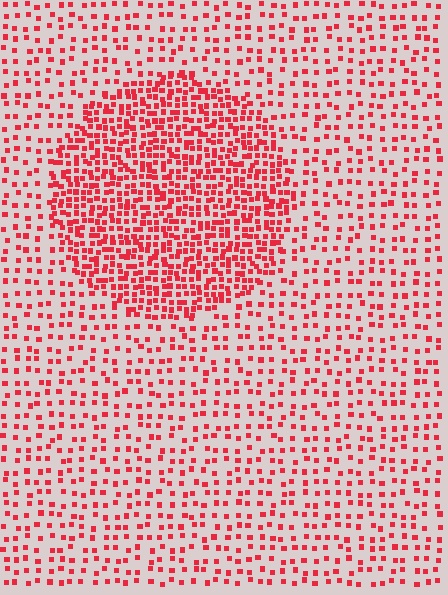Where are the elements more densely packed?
The elements are more densely packed inside the circle boundary.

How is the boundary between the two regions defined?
The boundary is defined by a change in element density (approximately 2.3x ratio). All elements are the same color, size, and shape.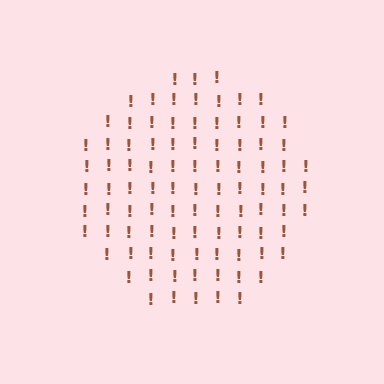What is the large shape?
The large shape is a circle.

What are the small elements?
The small elements are exclamation marks.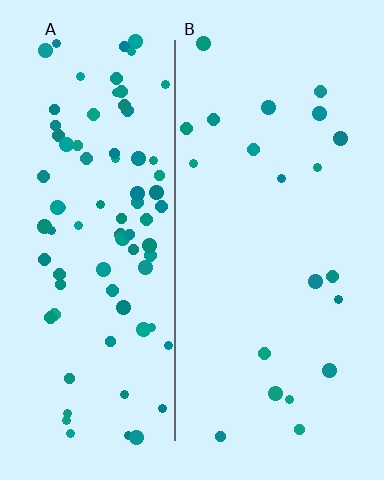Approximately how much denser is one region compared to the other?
Approximately 4.1× — region A over region B.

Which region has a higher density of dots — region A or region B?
A (the left).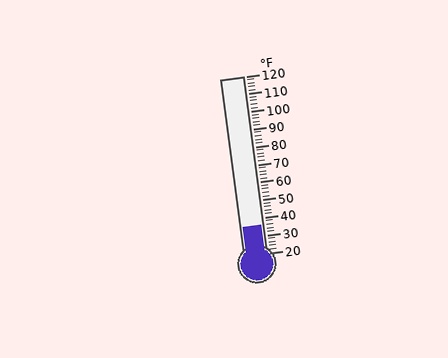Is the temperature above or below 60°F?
The temperature is below 60°F.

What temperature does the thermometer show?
The thermometer shows approximately 36°F.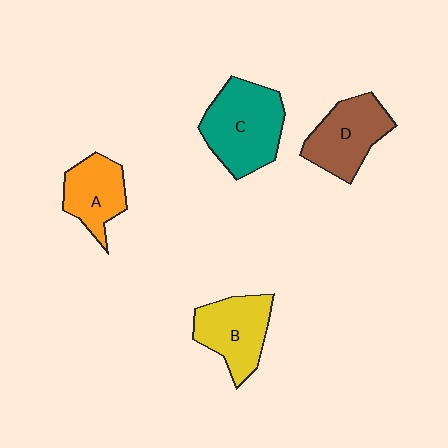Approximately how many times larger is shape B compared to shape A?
Approximately 1.2 times.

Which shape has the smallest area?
Shape A (orange).